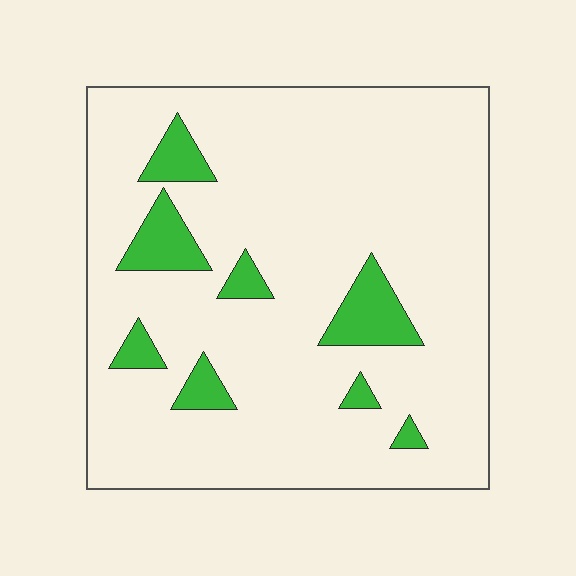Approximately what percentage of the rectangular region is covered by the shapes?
Approximately 10%.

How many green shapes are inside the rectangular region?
8.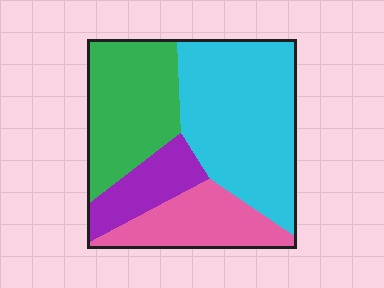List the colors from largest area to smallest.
From largest to smallest: cyan, green, pink, purple.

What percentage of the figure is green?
Green covers 27% of the figure.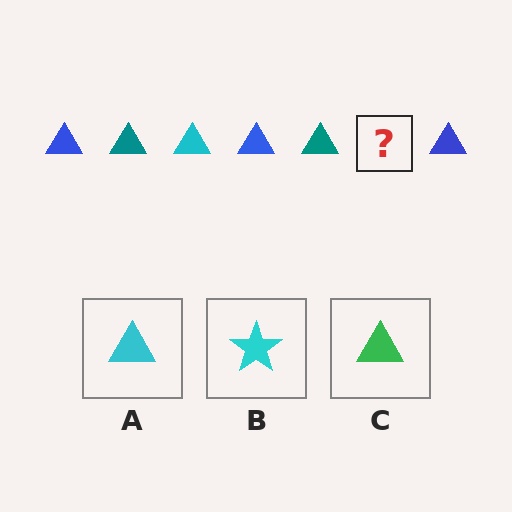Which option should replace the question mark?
Option A.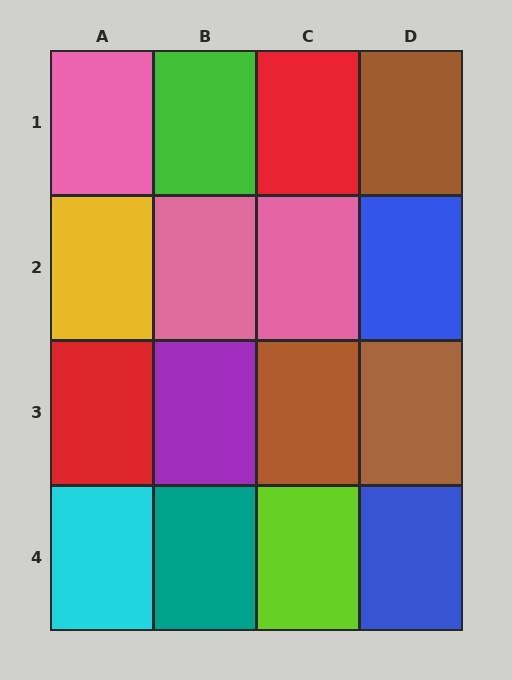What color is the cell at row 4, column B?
Teal.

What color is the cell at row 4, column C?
Lime.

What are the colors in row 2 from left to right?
Yellow, pink, pink, blue.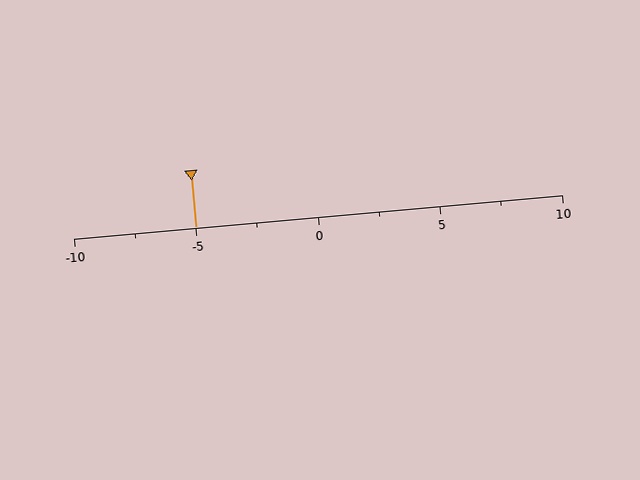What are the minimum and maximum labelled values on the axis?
The axis runs from -10 to 10.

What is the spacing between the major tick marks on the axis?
The major ticks are spaced 5 apart.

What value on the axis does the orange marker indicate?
The marker indicates approximately -5.